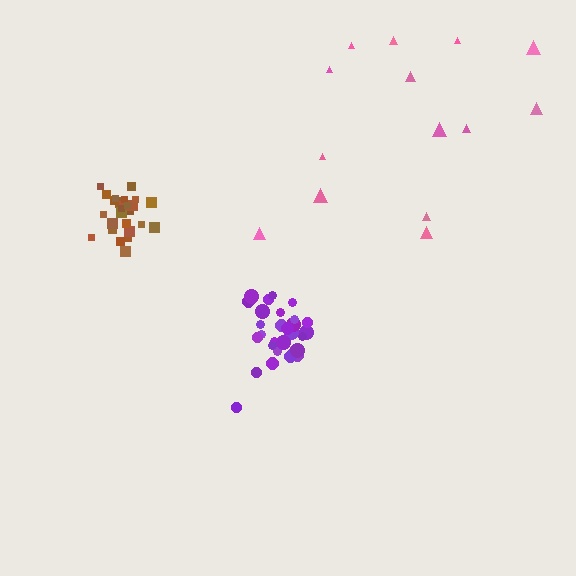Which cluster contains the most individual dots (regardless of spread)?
Purple (30).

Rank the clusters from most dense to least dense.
purple, brown, pink.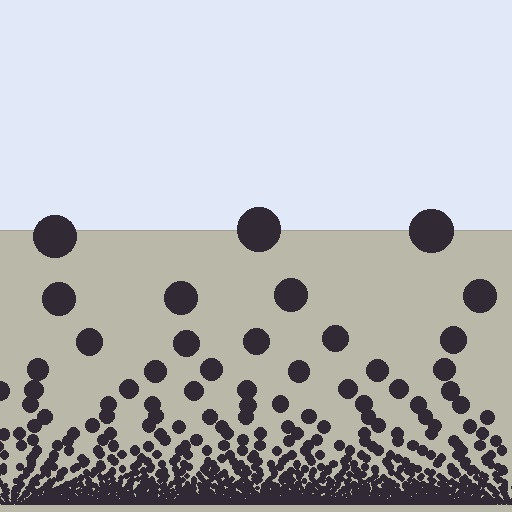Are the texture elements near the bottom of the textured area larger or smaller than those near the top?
Smaller. The gradient is inverted — elements near the bottom are smaller and denser.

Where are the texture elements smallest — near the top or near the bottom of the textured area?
Near the bottom.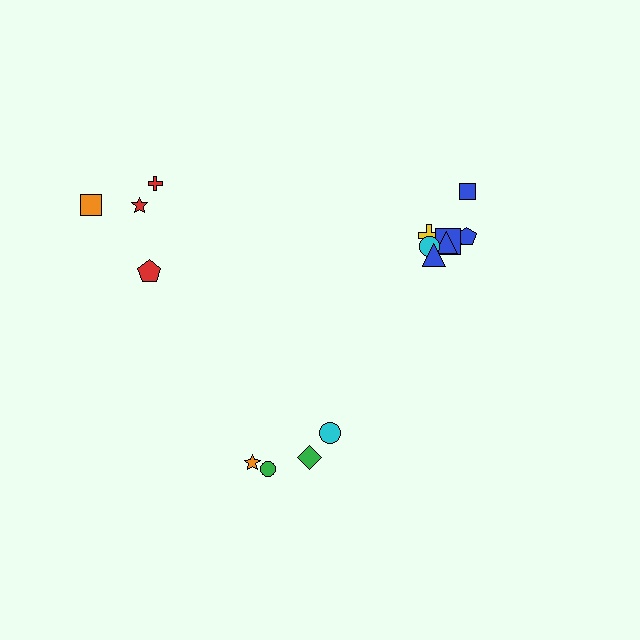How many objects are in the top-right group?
There are 7 objects.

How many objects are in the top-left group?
There are 4 objects.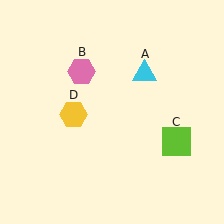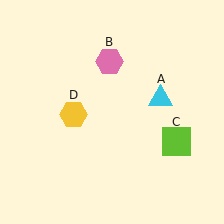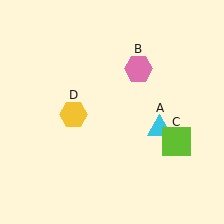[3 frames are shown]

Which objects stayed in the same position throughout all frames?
Lime square (object C) and yellow hexagon (object D) remained stationary.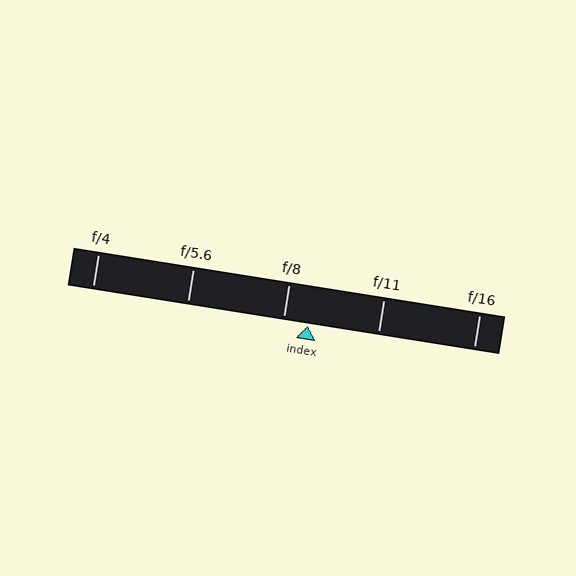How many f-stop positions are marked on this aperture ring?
There are 5 f-stop positions marked.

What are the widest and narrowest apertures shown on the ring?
The widest aperture shown is f/4 and the narrowest is f/16.